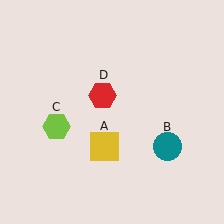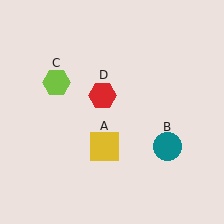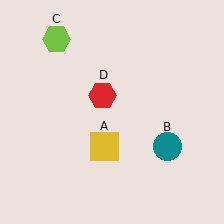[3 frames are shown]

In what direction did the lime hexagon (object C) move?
The lime hexagon (object C) moved up.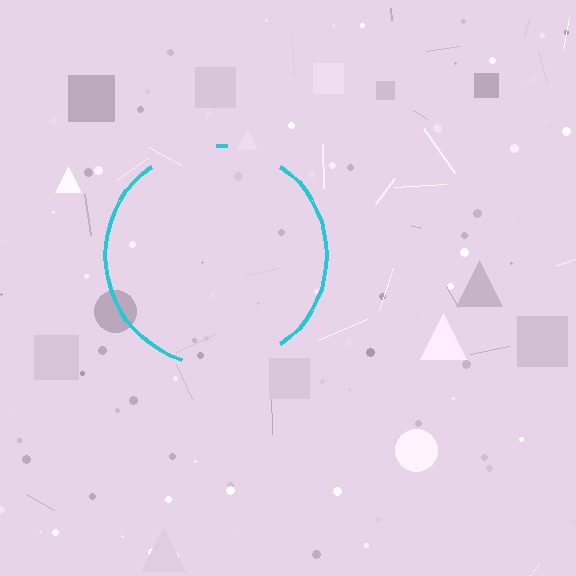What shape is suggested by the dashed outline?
The dashed outline suggests a circle.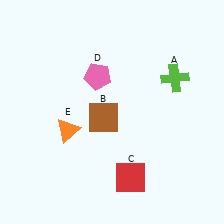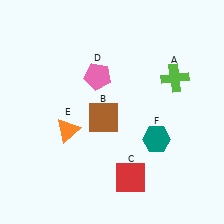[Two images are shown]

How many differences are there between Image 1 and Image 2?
There is 1 difference between the two images.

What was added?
A teal hexagon (F) was added in Image 2.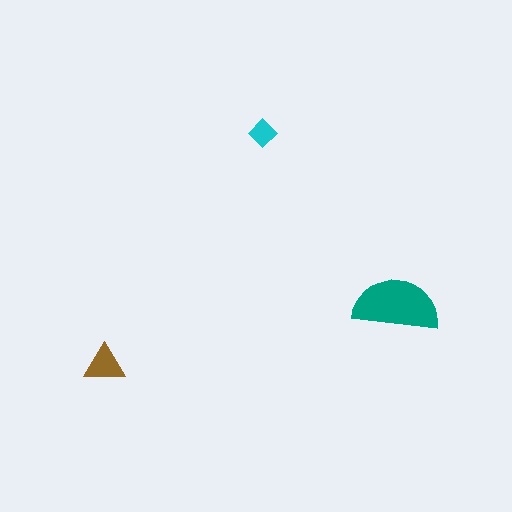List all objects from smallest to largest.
The cyan diamond, the brown triangle, the teal semicircle.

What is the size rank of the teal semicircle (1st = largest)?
1st.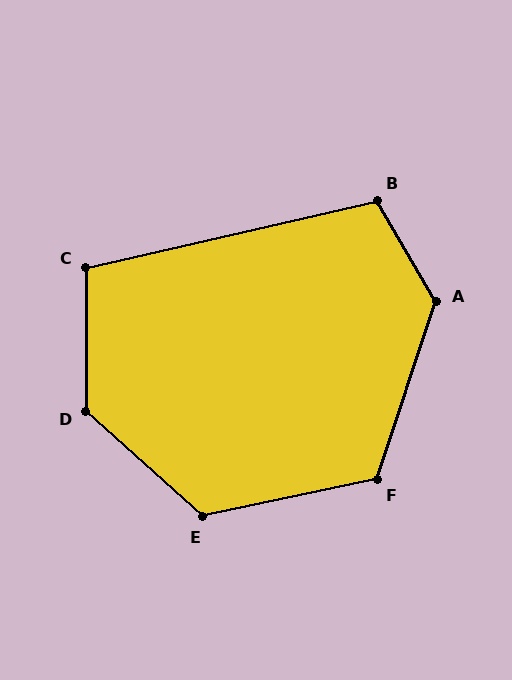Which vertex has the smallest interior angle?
C, at approximately 103 degrees.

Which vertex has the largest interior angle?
D, at approximately 132 degrees.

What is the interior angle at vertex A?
Approximately 131 degrees (obtuse).